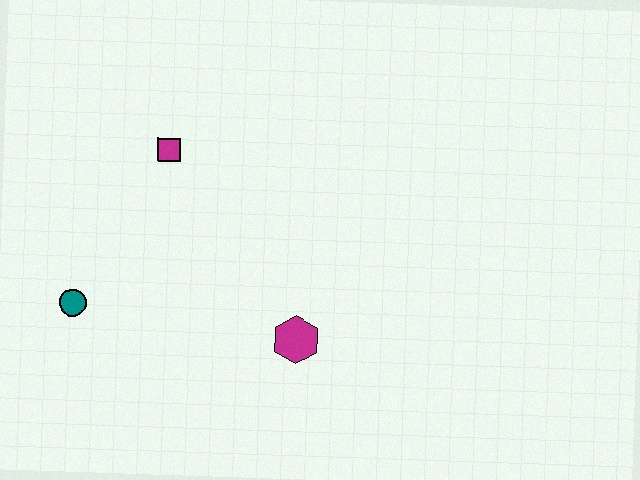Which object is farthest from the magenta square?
The magenta hexagon is farthest from the magenta square.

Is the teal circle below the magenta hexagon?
No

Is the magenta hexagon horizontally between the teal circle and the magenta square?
No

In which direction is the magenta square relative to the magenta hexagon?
The magenta square is above the magenta hexagon.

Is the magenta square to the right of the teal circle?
Yes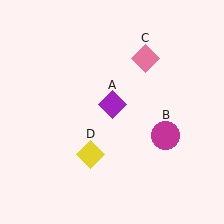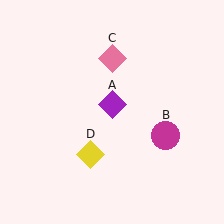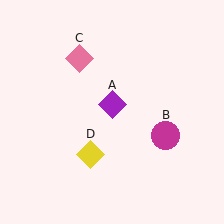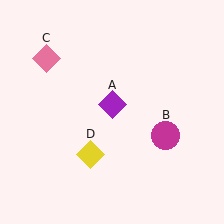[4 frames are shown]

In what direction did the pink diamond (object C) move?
The pink diamond (object C) moved left.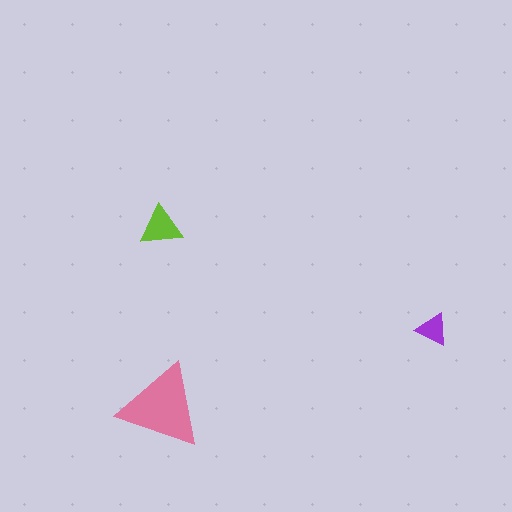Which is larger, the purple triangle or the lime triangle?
The lime one.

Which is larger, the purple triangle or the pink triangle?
The pink one.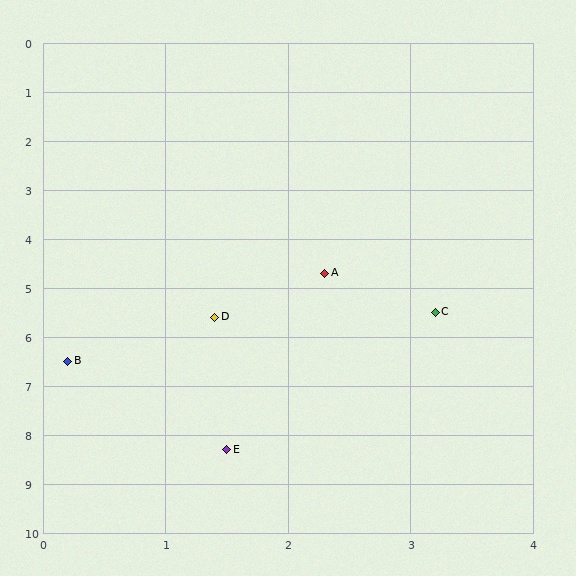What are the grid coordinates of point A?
Point A is at approximately (2.3, 4.7).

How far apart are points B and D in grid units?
Points B and D are about 1.5 grid units apart.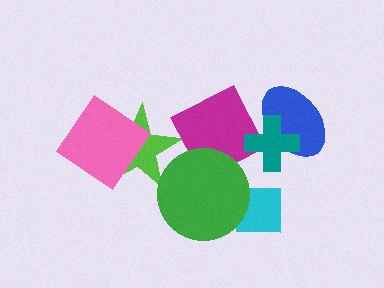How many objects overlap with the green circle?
3 objects overlap with the green circle.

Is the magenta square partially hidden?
Yes, it is partially covered by another shape.